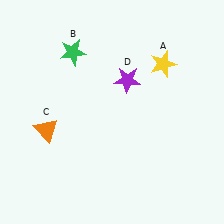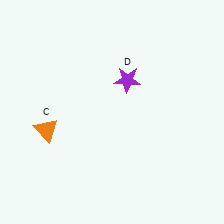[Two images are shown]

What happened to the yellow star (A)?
The yellow star (A) was removed in Image 2. It was in the top-right area of Image 1.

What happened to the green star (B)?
The green star (B) was removed in Image 2. It was in the top-left area of Image 1.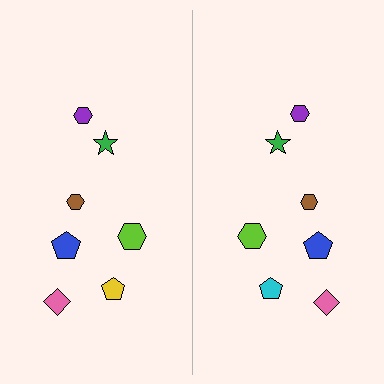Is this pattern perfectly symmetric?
No, the pattern is not perfectly symmetric. The cyan pentagon on the right side breaks the symmetry — its mirror counterpart is yellow.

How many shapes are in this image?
There are 14 shapes in this image.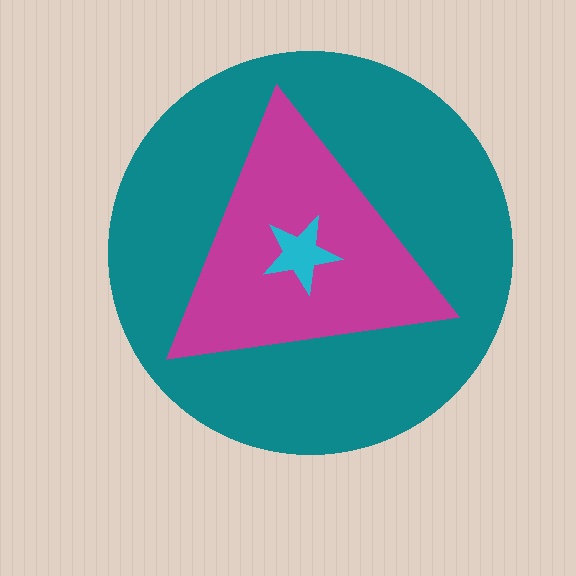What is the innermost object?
The cyan star.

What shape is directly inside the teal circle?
The magenta triangle.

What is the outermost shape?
The teal circle.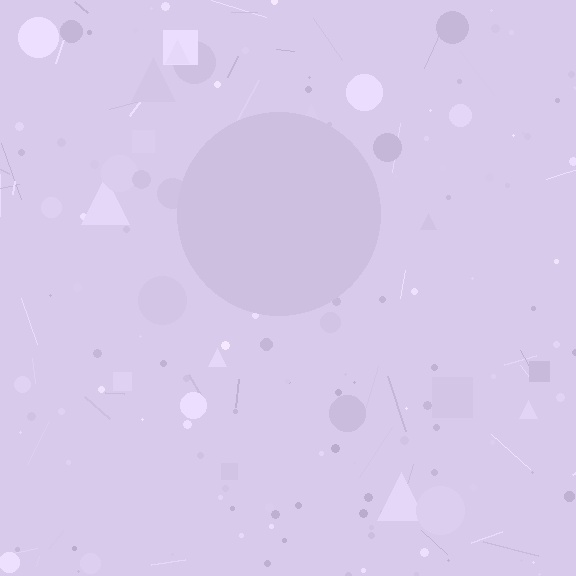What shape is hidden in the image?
A circle is hidden in the image.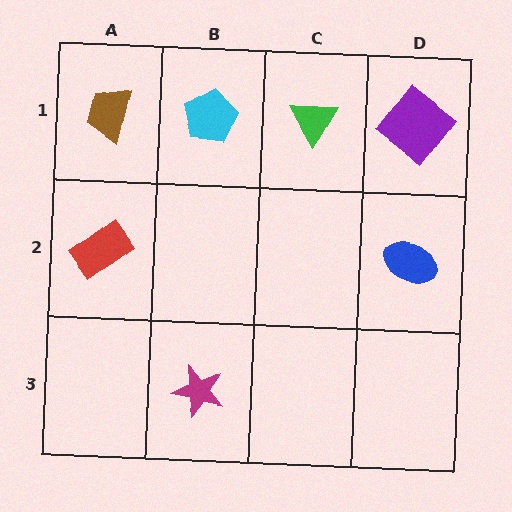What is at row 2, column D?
A blue ellipse.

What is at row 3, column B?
A magenta star.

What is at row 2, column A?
A red rectangle.